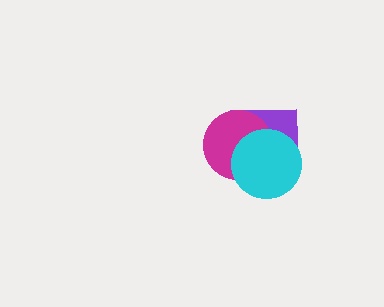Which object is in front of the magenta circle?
The cyan circle is in front of the magenta circle.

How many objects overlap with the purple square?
2 objects overlap with the purple square.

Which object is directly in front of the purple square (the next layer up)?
The magenta circle is directly in front of the purple square.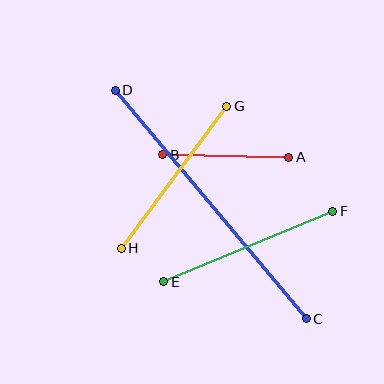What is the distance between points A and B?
The distance is approximately 126 pixels.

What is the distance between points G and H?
The distance is approximately 177 pixels.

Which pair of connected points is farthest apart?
Points C and D are farthest apart.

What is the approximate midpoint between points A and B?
The midpoint is at approximately (226, 156) pixels.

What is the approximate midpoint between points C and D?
The midpoint is at approximately (211, 204) pixels.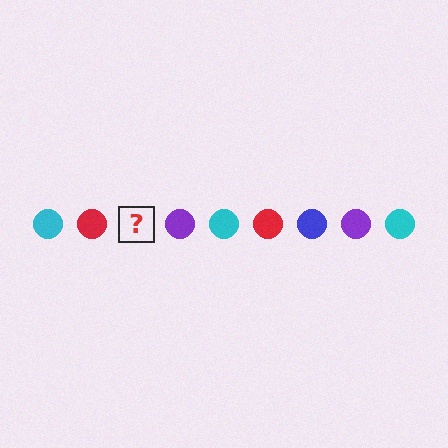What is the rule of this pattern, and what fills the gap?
The rule is that the pattern cycles through cyan, red, blue, purple circles. The gap should be filled with a blue circle.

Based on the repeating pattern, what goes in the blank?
The blank should be a blue circle.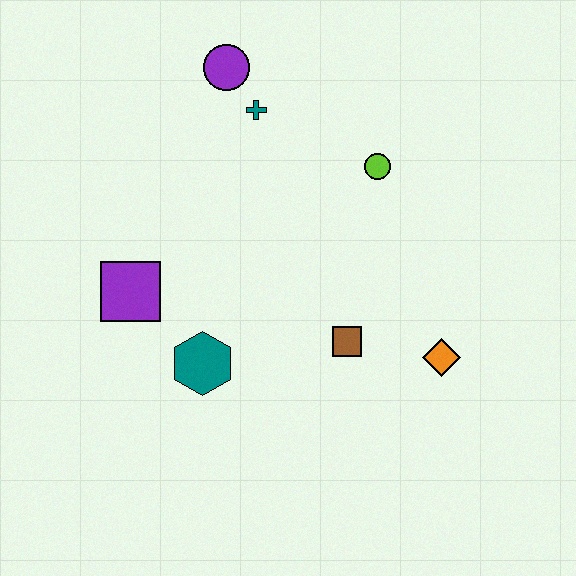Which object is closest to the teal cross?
The purple circle is closest to the teal cross.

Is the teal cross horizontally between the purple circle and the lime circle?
Yes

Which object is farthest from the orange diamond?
The purple circle is farthest from the orange diamond.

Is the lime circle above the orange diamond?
Yes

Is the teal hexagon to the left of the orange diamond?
Yes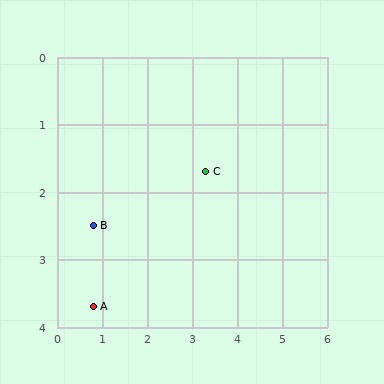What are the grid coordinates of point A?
Point A is at approximately (0.8, 3.7).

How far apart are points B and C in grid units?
Points B and C are about 2.6 grid units apart.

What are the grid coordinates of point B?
Point B is at approximately (0.8, 2.5).